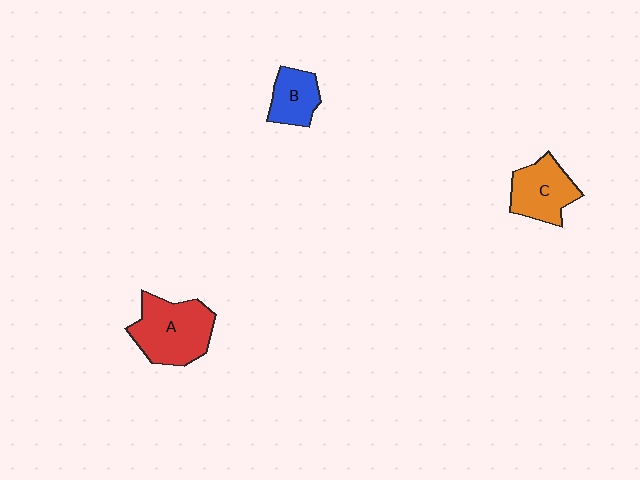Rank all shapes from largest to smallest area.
From largest to smallest: A (red), C (orange), B (blue).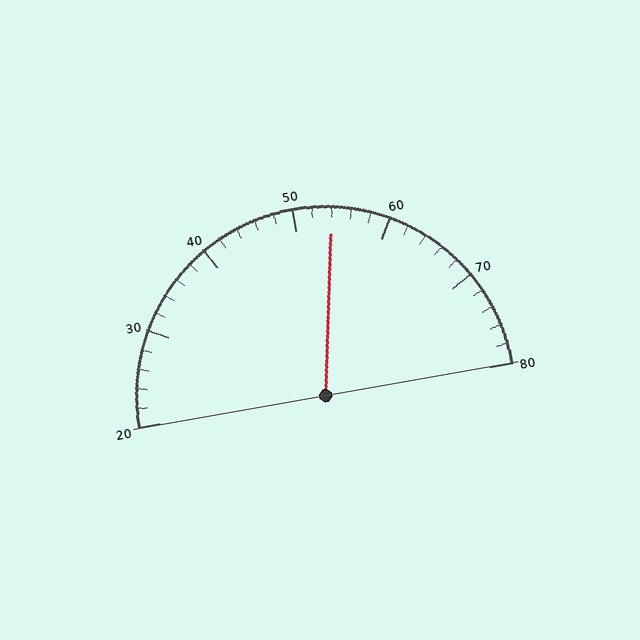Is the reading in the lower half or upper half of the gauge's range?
The reading is in the upper half of the range (20 to 80).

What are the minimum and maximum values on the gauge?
The gauge ranges from 20 to 80.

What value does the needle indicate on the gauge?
The needle indicates approximately 54.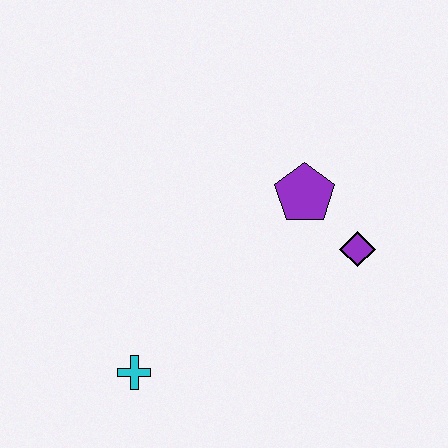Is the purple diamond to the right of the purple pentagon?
Yes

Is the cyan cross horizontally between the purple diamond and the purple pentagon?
No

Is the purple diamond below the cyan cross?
No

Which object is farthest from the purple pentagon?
The cyan cross is farthest from the purple pentagon.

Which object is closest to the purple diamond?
The purple pentagon is closest to the purple diamond.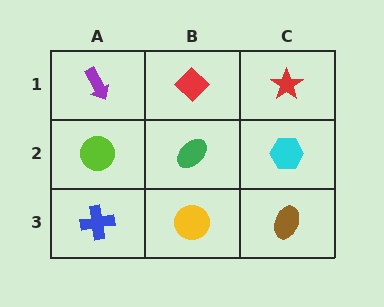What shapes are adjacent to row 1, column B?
A green ellipse (row 2, column B), a purple arrow (row 1, column A), a red star (row 1, column C).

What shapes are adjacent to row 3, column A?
A lime circle (row 2, column A), a yellow circle (row 3, column B).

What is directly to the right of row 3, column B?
A brown ellipse.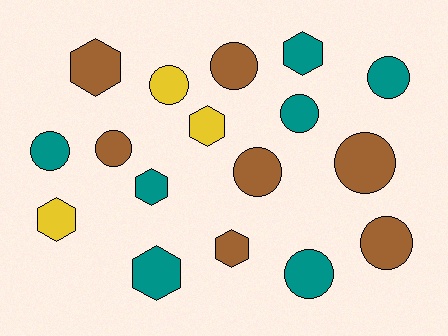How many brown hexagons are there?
There are 2 brown hexagons.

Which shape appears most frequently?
Circle, with 10 objects.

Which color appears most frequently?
Brown, with 7 objects.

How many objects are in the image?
There are 17 objects.